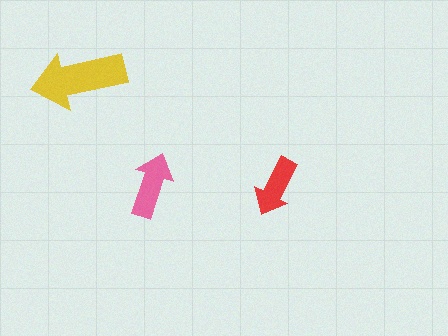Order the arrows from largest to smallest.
the yellow one, the pink one, the red one.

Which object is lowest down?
The red arrow is bottommost.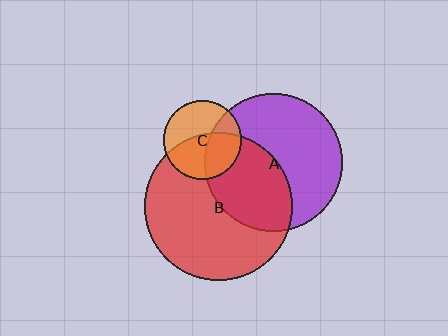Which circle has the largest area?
Circle B (red).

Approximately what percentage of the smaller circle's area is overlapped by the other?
Approximately 55%.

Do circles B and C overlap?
Yes.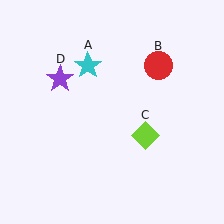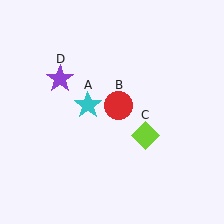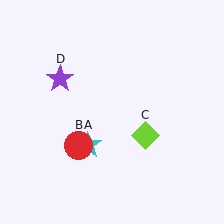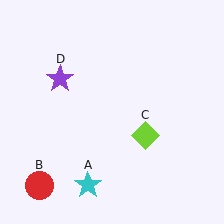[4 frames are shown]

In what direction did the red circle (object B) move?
The red circle (object B) moved down and to the left.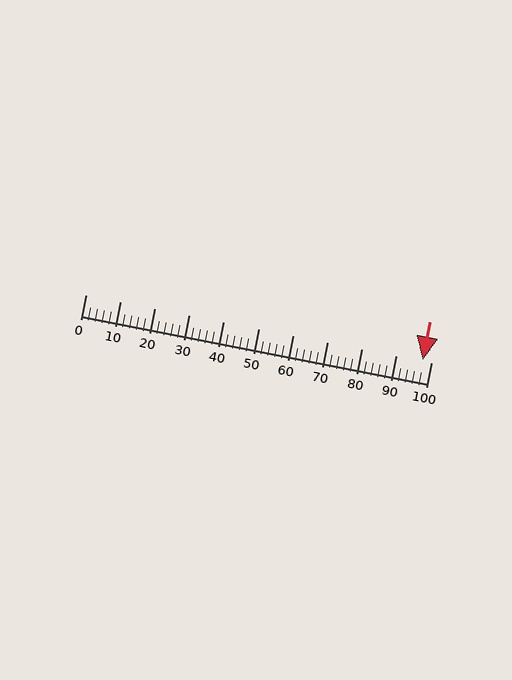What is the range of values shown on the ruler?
The ruler shows values from 0 to 100.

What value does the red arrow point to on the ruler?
The red arrow points to approximately 98.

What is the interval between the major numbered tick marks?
The major tick marks are spaced 10 units apart.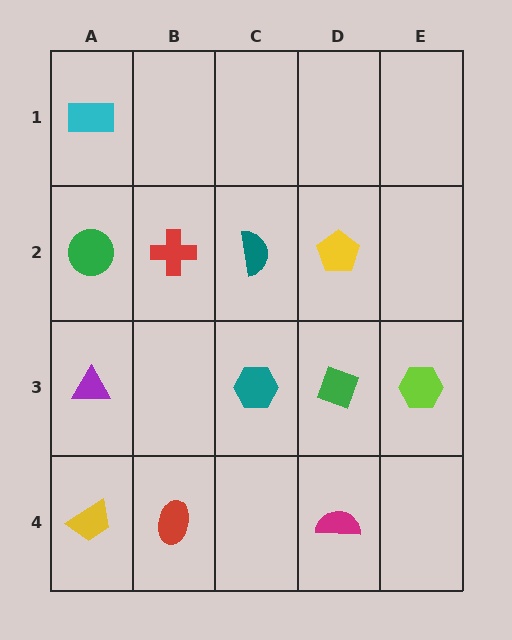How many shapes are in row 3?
4 shapes.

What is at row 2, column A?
A green circle.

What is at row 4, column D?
A magenta semicircle.